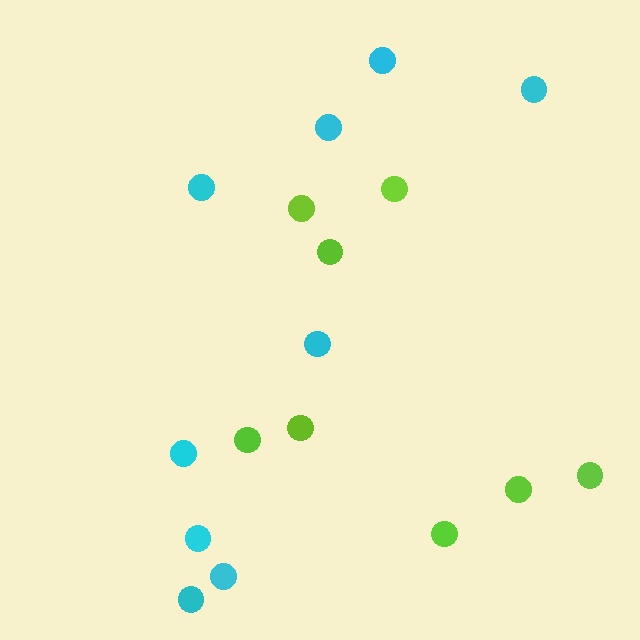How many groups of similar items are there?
There are 2 groups: one group of lime circles (8) and one group of cyan circles (9).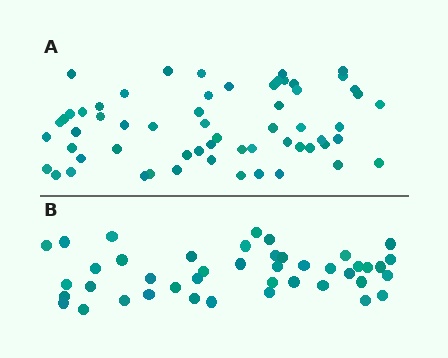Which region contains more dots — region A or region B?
Region A (the top region) has more dots.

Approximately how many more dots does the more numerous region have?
Region A has approximately 15 more dots than region B.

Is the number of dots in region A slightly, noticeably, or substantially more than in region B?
Region A has noticeably more, but not dramatically so. The ratio is roughly 1.4 to 1.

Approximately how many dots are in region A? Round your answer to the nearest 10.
About 60 dots.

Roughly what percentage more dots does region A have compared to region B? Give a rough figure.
About 40% more.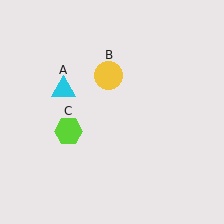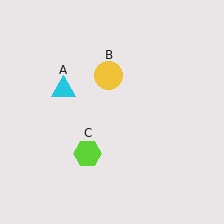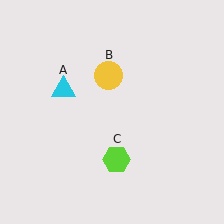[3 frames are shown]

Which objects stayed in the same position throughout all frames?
Cyan triangle (object A) and yellow circle (object B) remained stationary.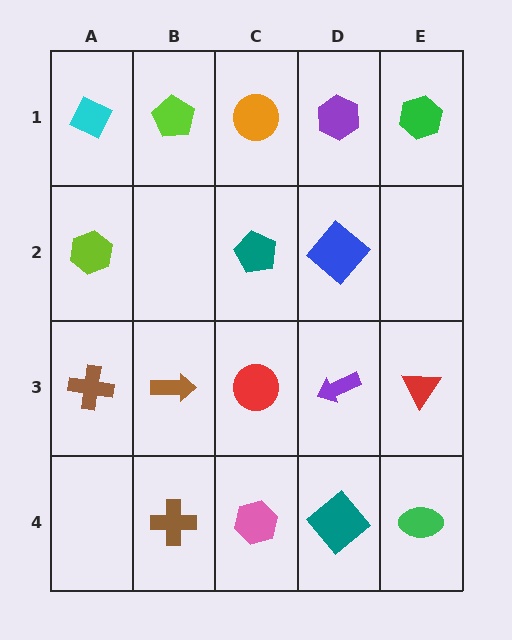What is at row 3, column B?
A brown arrow.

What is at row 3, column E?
A red triangle.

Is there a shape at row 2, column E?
No, that cell is empty.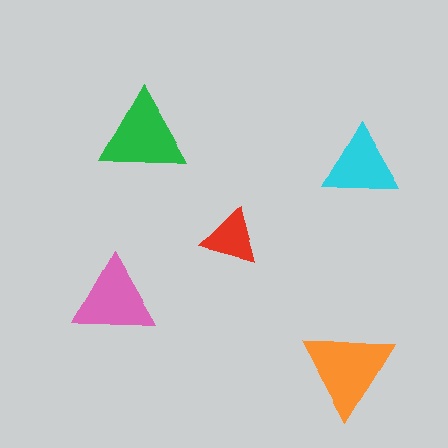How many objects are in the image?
There are 5 objects in the image.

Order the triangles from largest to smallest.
the orange one, the green one, the pink one, the cyan one, the red one.